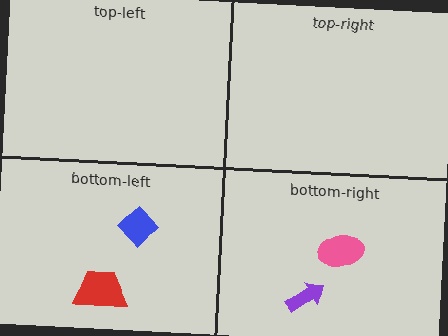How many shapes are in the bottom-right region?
2.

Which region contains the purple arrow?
The bottom-right region.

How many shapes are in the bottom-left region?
2.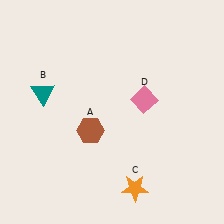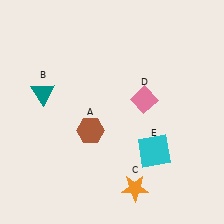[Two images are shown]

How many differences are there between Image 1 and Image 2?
There is 1 difference between the two images.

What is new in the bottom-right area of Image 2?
A cyan square (E) was added in the bottom-right area of Image 2.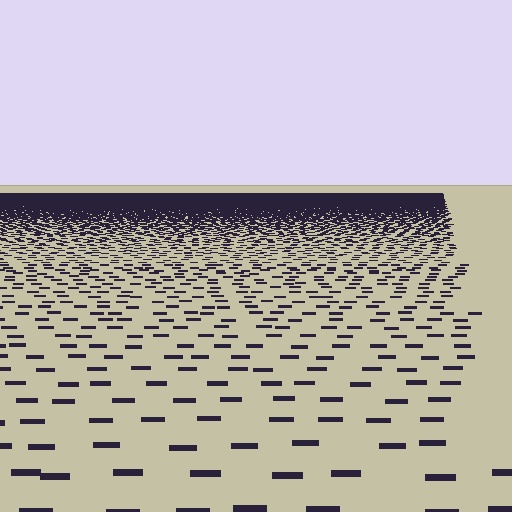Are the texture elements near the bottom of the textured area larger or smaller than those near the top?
Larger. Near the bottom, elements are closer to the viewer and appear at a bigger on-screen size.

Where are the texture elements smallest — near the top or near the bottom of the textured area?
Near the top.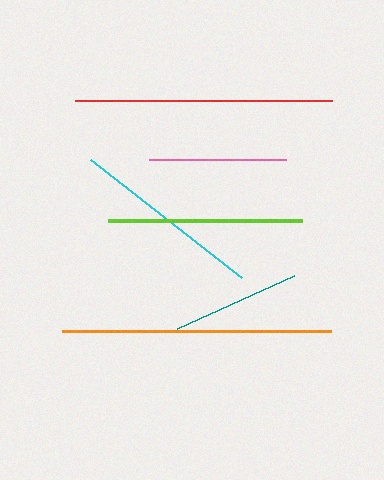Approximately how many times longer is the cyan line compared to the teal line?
The cyan line is approximately 1.5 times the length of the teal line.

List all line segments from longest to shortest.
From longest to shortest: orange, red, lime, cyan, pink, teal.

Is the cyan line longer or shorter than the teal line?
The cyan line is longer than the teal line.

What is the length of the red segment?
The red segment is approximately 257 pixels long.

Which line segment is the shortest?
The teal line is the shortest at approximately 128 pixels.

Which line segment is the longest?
The orange line is the longest at approximately 269 pixels.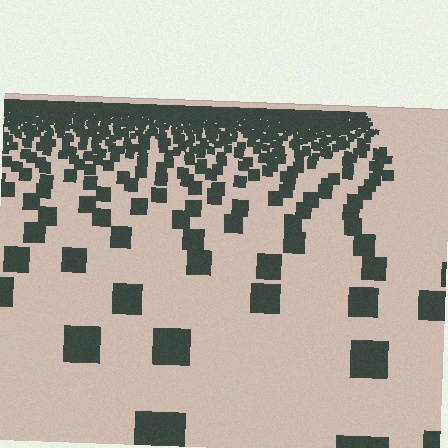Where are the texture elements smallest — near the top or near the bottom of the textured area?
Near the top.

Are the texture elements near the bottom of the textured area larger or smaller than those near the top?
Larger. Near the bottom, elements are closer to the viewer and appear at a bigger on-screen size.